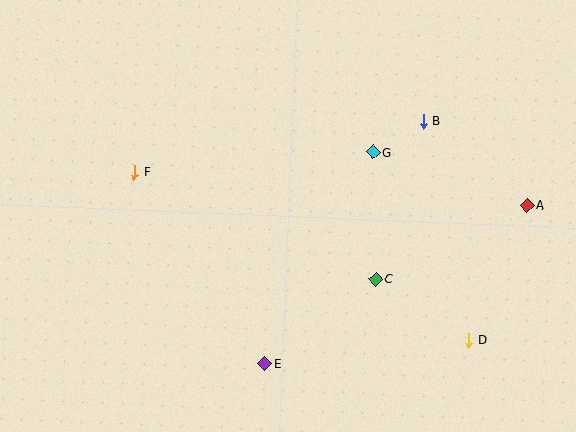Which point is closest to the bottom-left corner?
Point E is closest to the bottom-left corner.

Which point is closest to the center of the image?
Point G at (373, 152) is closest to the center.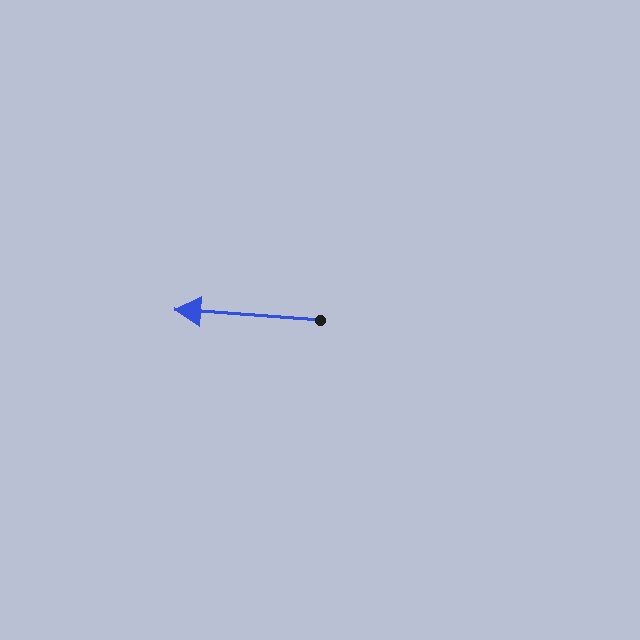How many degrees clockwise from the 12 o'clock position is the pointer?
Approximately 274 degrees.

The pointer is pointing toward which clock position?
Roughly 9 o'clock.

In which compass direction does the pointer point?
West.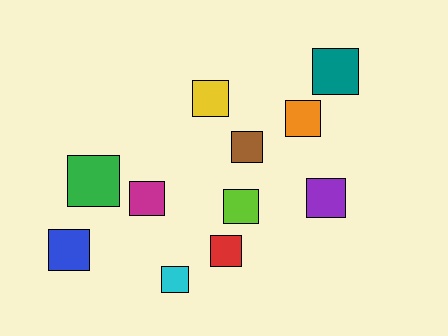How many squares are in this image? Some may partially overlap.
There are 11 squares.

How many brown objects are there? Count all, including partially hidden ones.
There is 1 brown object.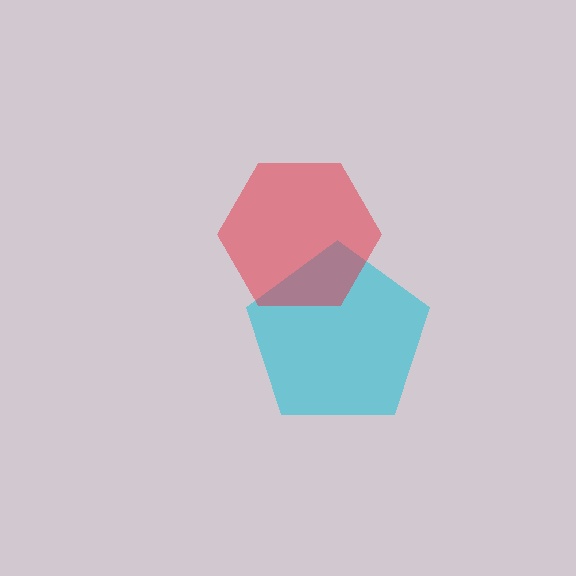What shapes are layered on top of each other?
The layered shapes are: a cyan pentagon, a red hexagon.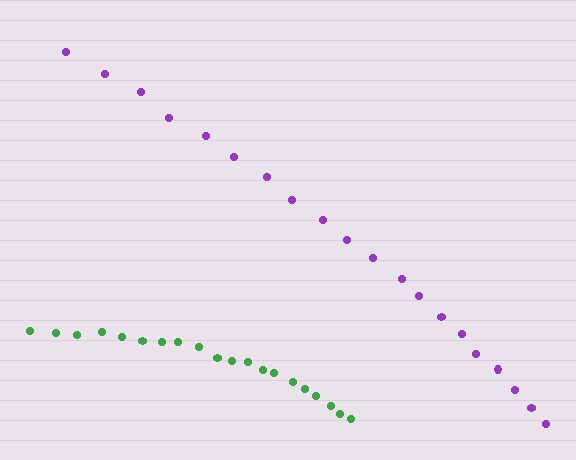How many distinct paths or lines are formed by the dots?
There are 2 distinct paths.